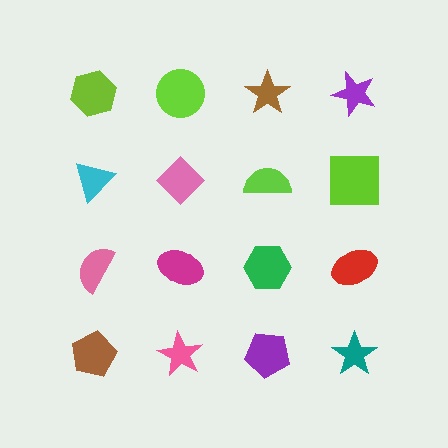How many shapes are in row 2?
4 shapes.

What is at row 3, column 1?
A pink semicircle.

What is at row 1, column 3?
A brown star.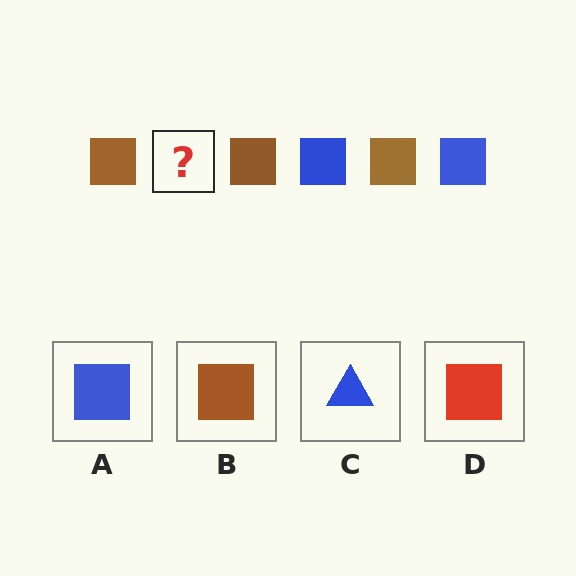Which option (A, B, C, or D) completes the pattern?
A.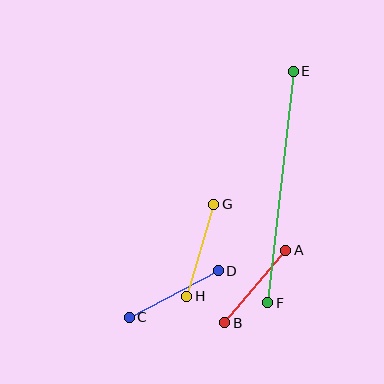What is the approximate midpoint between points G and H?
The midpoint is at approximately (200, 250) pixels.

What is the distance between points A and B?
The distance is approximately 95 pixels.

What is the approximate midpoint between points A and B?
The midpoint is at approximately (255, 286) pixels.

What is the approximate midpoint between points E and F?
The midpoint is at approximately (281, 187) pixels.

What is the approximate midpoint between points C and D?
The midpoint is at approximately (174, 294) pixels.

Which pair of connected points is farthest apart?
Points E and F are farthest apart.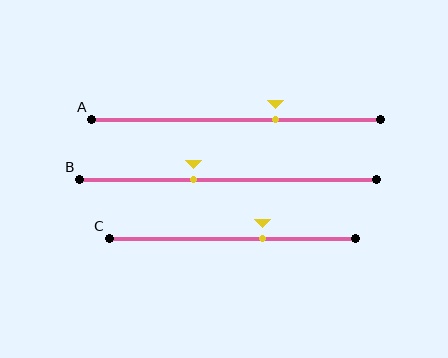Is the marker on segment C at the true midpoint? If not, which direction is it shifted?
No, the marker on segment C is shifted to the right by about 12% of the segment length.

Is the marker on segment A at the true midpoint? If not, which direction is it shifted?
No, the marker on segment A is shifted to the right by about 14% of the segment length.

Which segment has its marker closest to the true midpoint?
Segment B has its marker closest to the true midpoint.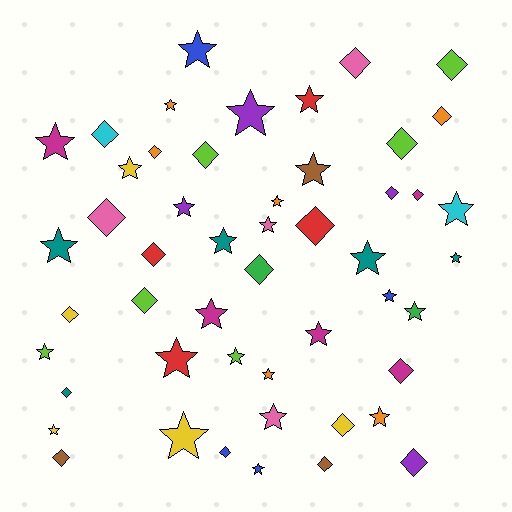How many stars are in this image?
There are 28 stars.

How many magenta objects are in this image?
There are 5 magenta objects.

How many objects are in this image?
There are 50 objects.